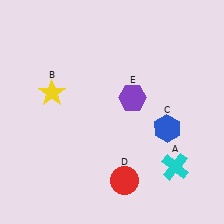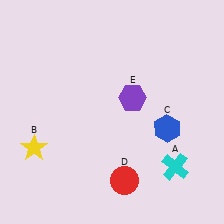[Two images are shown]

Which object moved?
The yellow star (B) moved down.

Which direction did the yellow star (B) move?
The yellow star (B) moved down.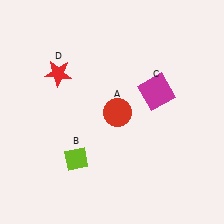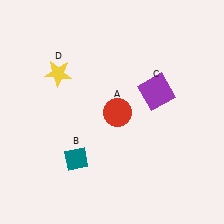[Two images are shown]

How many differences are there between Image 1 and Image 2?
There are 3 differences between the two images.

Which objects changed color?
B changed from lime to teal. C changed from magenta to purple. D changed from red to yellow.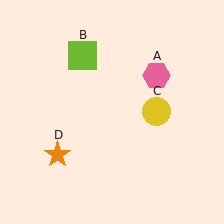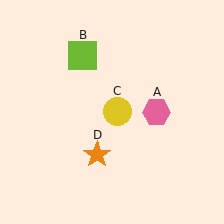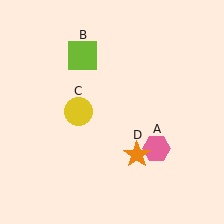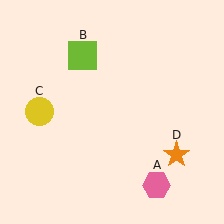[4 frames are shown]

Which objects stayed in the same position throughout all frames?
Lime square (object B) remained stationary.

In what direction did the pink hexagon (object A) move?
The pink hexagon (object A) moved down.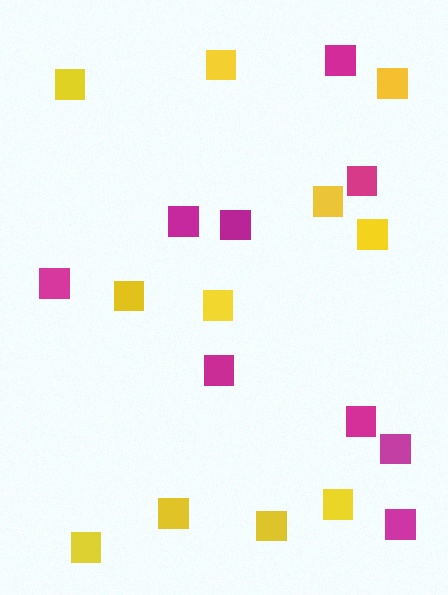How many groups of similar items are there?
There are 2 groups: one group of magenta squares (9) and one group of yellow squares (11).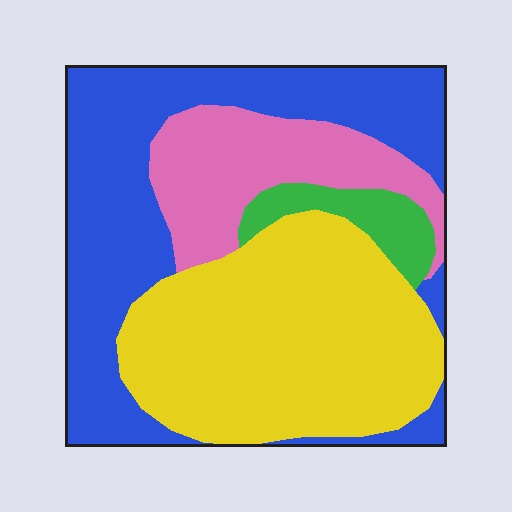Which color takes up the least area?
Green, at roughly 5%.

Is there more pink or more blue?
Blue.